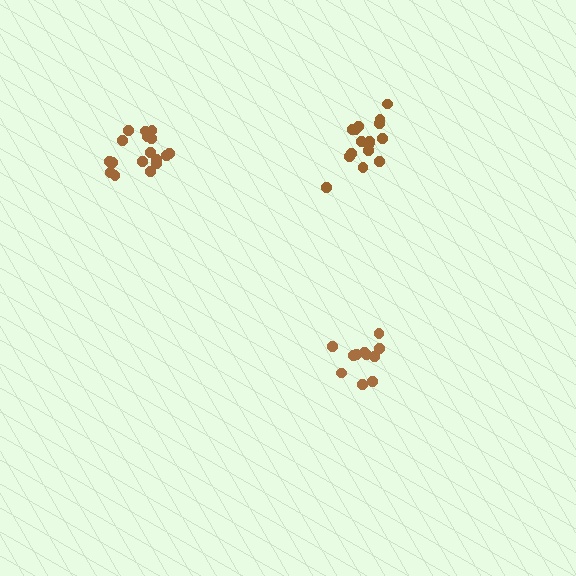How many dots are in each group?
Group 1: 11 dots, Group 2: 17 dots, Group 3: 17 dots (45 total).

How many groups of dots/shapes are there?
There are 3 groups.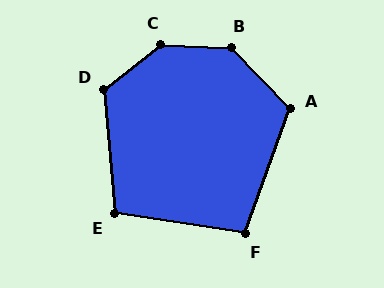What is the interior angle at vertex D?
Approximately 123 degrees (obtuse).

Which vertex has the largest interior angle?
C, at approximately 140 degrees.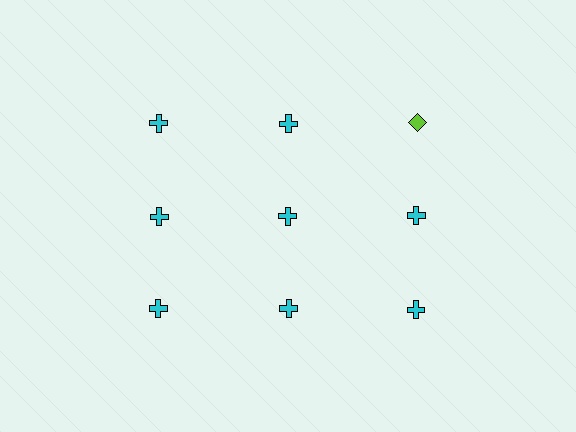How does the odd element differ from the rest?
It differs in both color (lime instead of cyan) and shape (diamond instead of cross).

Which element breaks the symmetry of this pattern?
The lime diamond in the top row, center column breaks the symmetry. All other shapes are cyan crosses.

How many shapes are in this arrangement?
There are 9 shapes arranged in a grid pattern.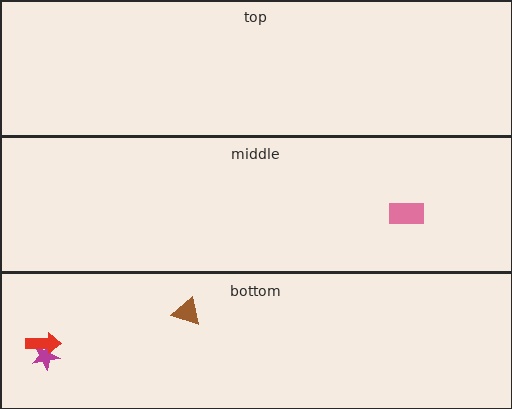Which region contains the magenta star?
The bottom region.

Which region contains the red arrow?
The bottom region.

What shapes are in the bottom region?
The brown triangle, the magenta star, the red arrow.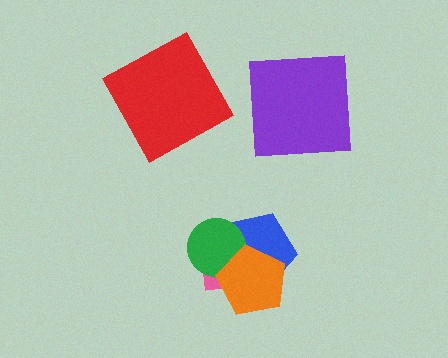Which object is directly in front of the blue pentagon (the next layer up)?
The green circle is directly in front of the blue pentagon.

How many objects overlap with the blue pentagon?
3 objects overlap with the blue pentagon.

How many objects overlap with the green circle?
3 objects overlap with the green circle.